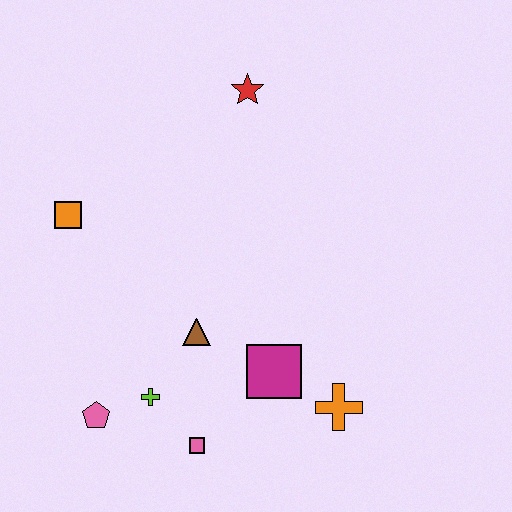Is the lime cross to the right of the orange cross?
No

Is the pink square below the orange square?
Yes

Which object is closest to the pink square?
The lime cross is closest to the pink square.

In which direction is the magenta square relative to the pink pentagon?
The magenta square is to the right of the pink pentagon.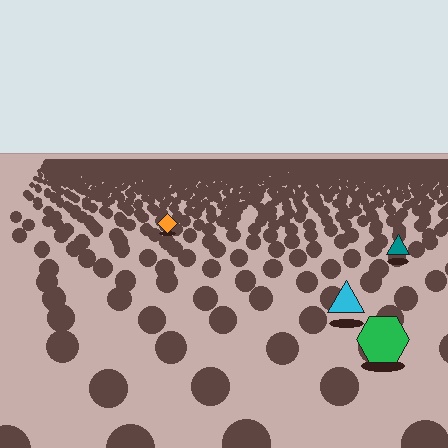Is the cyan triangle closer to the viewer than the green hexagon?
No. The green hexagon is closer — you can tell from the texture gradient: the ground texture is coarser near it.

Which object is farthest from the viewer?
The orange diamond is farthest from the viewer. It appears smaller and the ground texture around it is denser.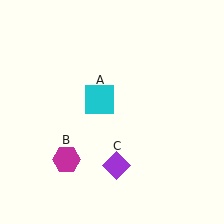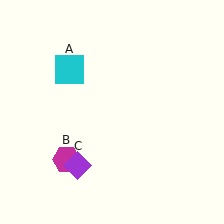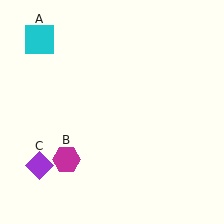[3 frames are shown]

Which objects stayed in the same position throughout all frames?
Magenta hexagon (object B) remained stationary.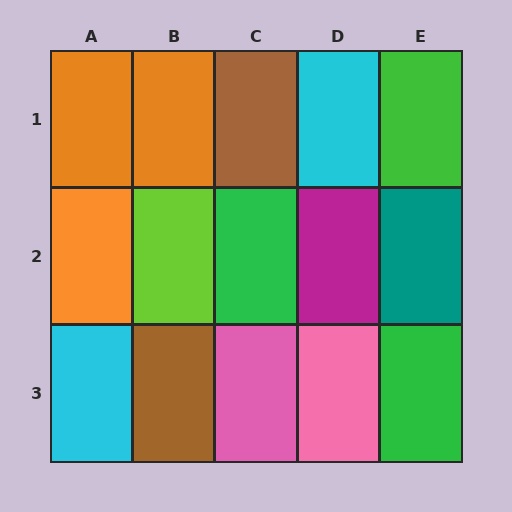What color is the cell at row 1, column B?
Orange.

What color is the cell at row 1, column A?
Orange.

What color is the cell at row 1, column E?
Green.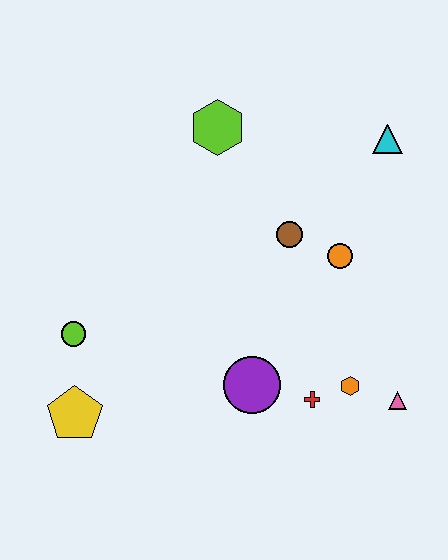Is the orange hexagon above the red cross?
Yes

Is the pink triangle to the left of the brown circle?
No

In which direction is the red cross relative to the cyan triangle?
The red cross is below the cyan triangle.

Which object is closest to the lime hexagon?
The brown circle is closest to the lime hexagon.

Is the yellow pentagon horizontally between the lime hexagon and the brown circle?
No